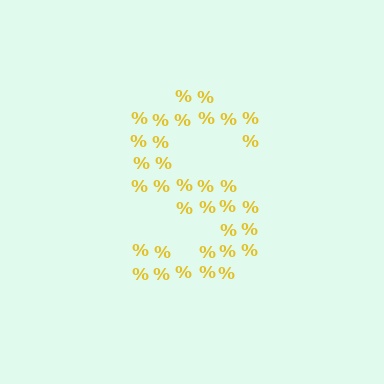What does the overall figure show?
The overall figure shows the letter S.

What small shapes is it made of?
It is made of small percent signs.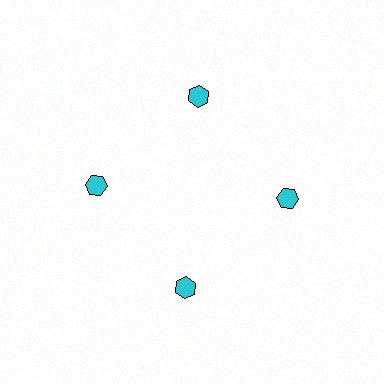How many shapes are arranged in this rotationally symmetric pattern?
There are 4 shapes, arranged in 4 groups of 1.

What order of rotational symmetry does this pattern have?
This pattern has 4-fold rotational symmetry.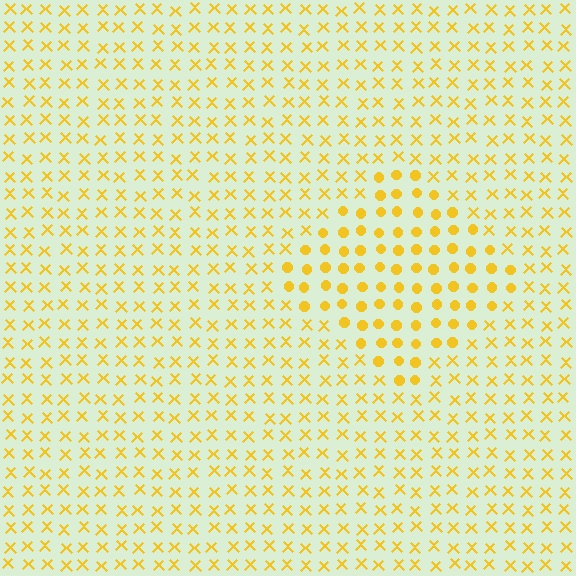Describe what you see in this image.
The image is filled with small yellow elements arranged in a uniform grid. A diamond-shaped region contains circles, while the surrounding area contains X marks. The boundary is defined purely by the change in element shape.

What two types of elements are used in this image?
The image uses circles inside the diamond region and X marks outside it.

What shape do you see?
I see a diamond.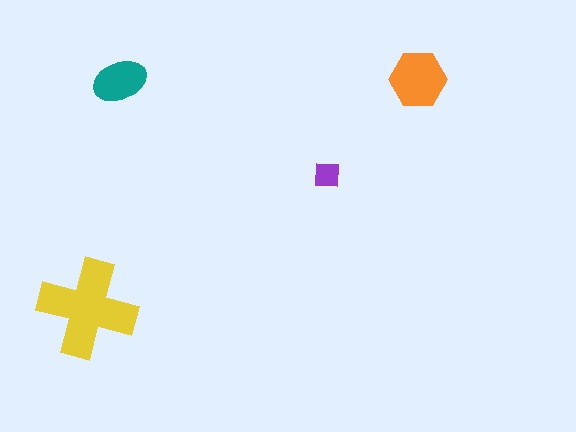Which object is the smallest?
The purple square.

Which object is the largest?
The yellow cross.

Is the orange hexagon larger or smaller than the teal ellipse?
Larger.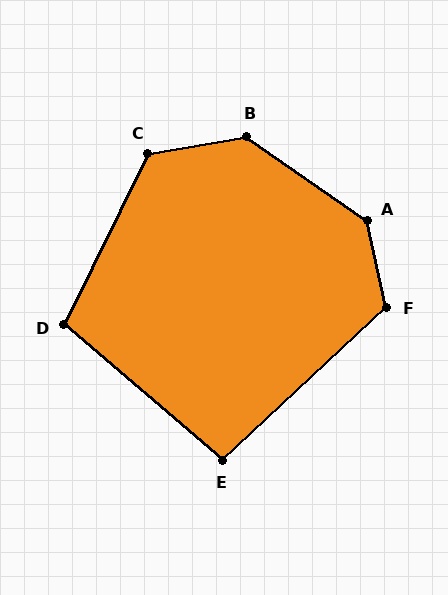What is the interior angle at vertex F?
Approximately 121 degrees (obtuse).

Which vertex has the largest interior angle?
A, at approximately 137 degrees.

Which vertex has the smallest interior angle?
E, at approximately 97 degrees.